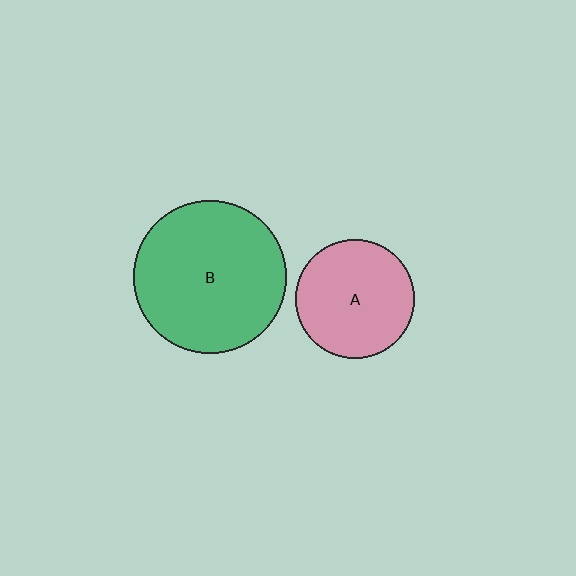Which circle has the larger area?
Circle B (green).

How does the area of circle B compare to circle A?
Approximately 1.7 times.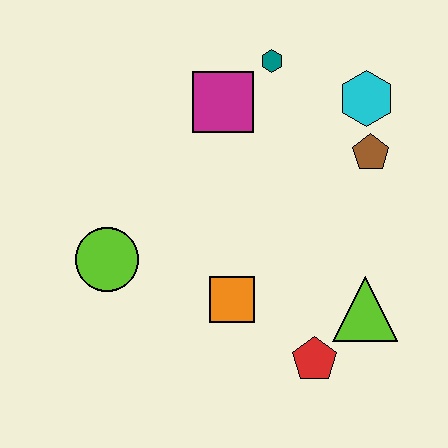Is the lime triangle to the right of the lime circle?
Yes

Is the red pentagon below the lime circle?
Yes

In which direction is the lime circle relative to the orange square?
The lime circle is to the left of the orange square.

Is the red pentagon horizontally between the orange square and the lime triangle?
Yes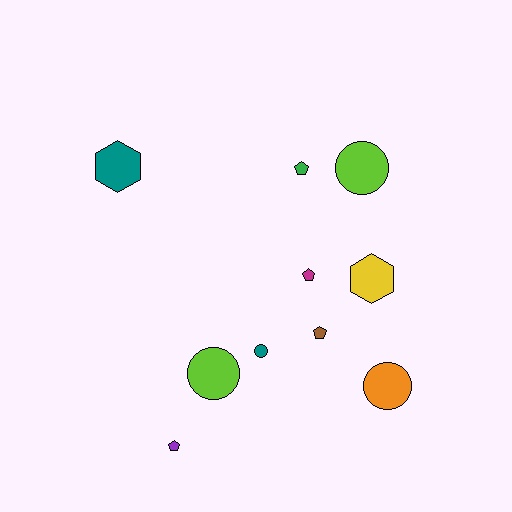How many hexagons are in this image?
There are 2 hexagons.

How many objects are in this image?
There are 10 objects.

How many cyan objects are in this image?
There are no cyan objects.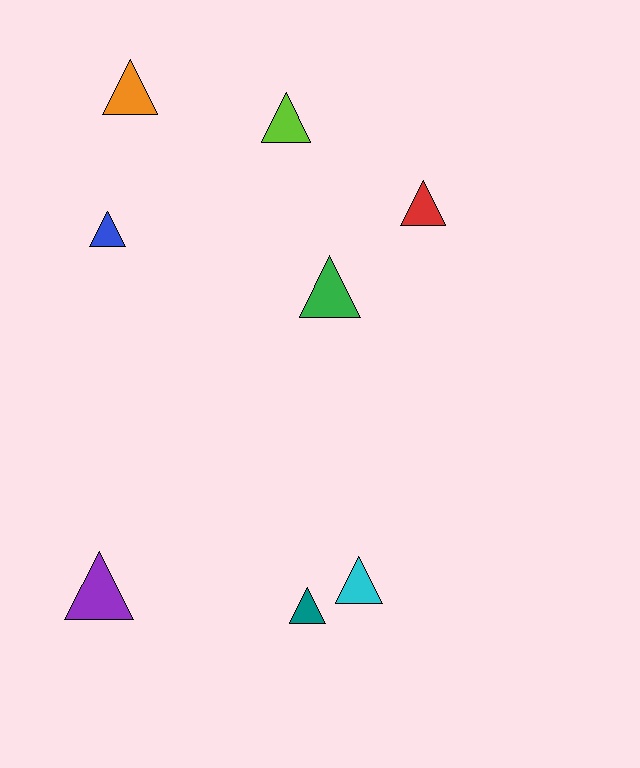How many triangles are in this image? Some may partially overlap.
There are 8 triangles.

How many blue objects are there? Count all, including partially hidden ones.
There is 1 blue object.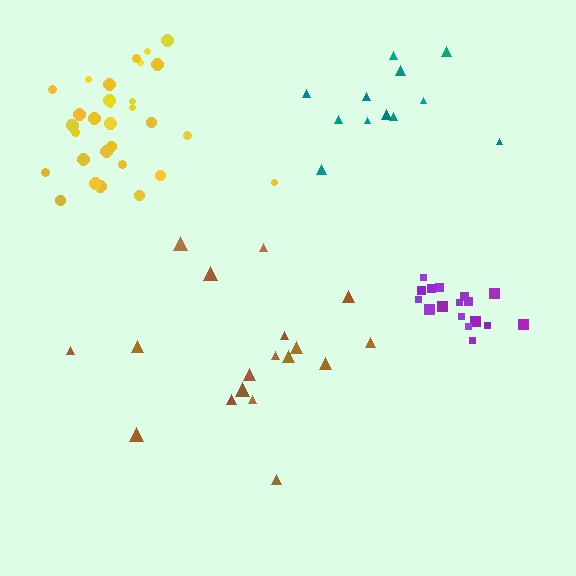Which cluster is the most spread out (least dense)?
Teal.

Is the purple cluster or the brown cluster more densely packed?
Purple.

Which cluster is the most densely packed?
Purple.